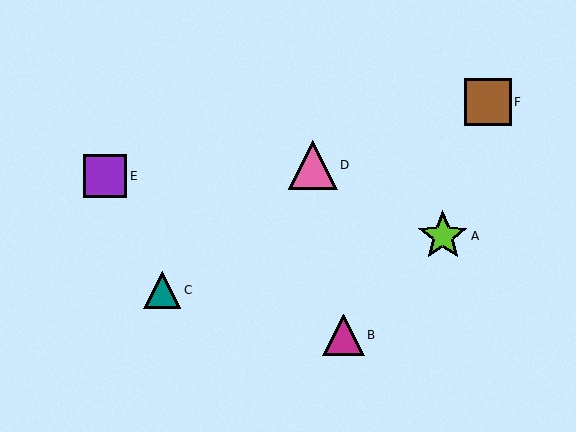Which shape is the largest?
The lime star (labeled A) is the largest.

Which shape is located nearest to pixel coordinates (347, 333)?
The magenta triangle (labeled B) at (344, 335) is nearest to that location.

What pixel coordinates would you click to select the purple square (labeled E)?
Click at (105, 176) to select the purple square E.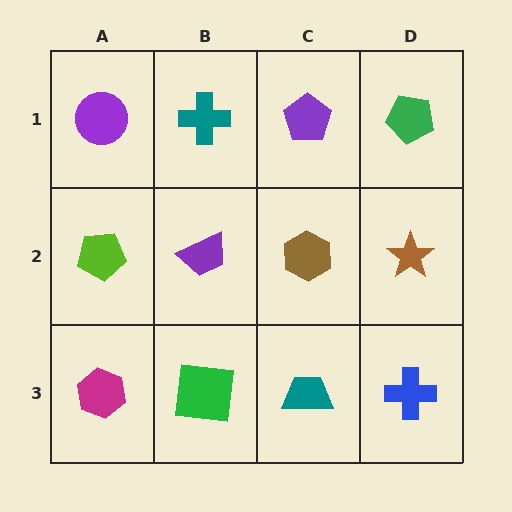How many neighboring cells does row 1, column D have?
2.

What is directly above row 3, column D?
A brown star.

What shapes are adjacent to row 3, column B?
A purple trapezoid (row 2, column B), a magenta hexagon (row 3, column A), a teal trapezoid (row 3, column C).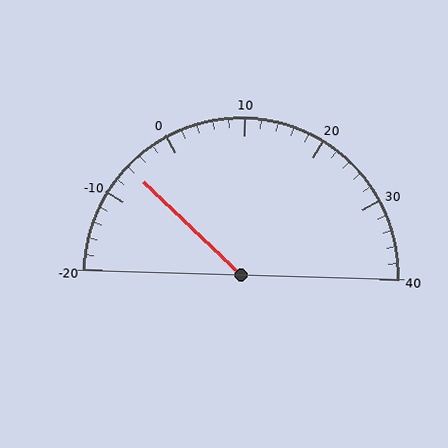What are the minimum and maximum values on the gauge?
The gauge ranges from -20 to 40.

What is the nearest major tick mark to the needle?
The nearest major tick mark is -10.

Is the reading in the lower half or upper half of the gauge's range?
The reading is in the lower half of the range (-20 to 40).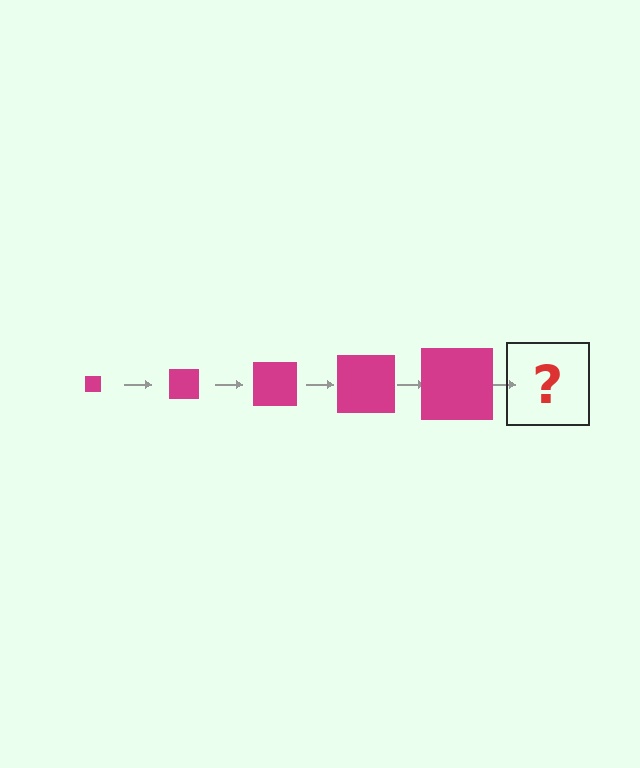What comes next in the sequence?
The next element should be a magenta square, larger than the previous one.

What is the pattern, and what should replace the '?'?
The pattern is that the square gets progressively larger each step. The '?' should be a magenta square, larger than the previous one.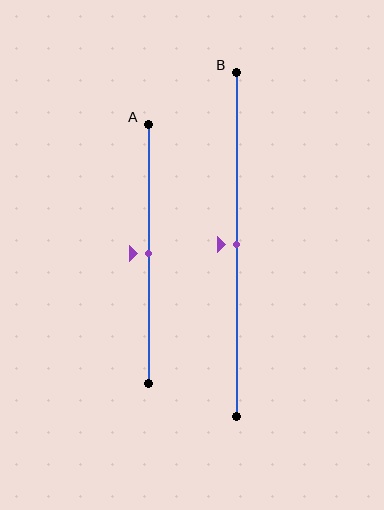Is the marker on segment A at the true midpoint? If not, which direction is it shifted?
Yes, the marker on segment A is at the true midpoint.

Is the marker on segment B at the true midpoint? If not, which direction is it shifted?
Yes, the marker on segment B is at the true midpoint.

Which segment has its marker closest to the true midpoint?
Segment A has its marker closest to the true midpoint.